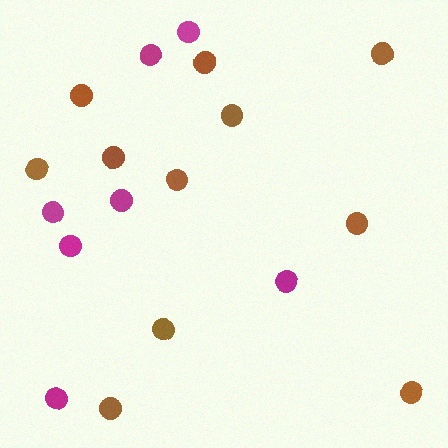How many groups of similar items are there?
There are 2 groups: one group of brown circles (11) and one group of magenta circles (7).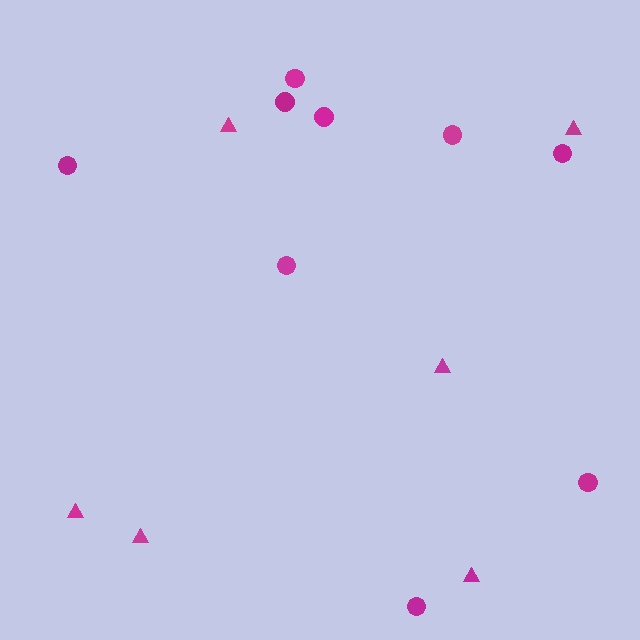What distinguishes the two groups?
There are 2 groups: one group of triangles (6) and one group of circles (9).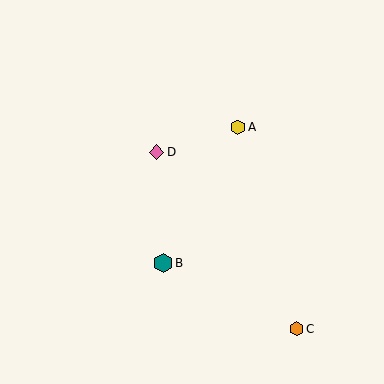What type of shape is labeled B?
Shape B is a teal hexagon.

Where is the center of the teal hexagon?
The center of the teal hexagon is at (163, 263).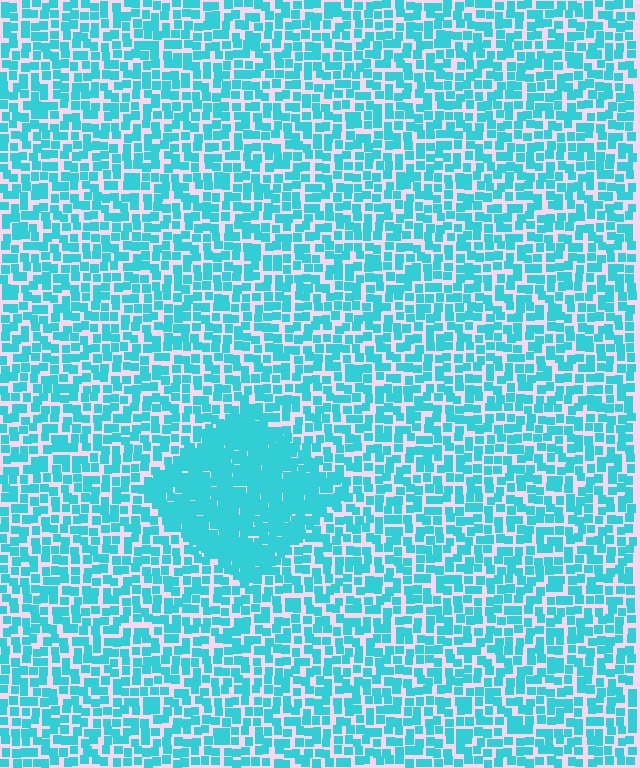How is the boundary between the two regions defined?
The boundary is defined by a change in element density (approximately 1.9x ratio). All elements are the same color, size, and shape.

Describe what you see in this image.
The image contains small cyan elements arranged at two different densities. A diamond-shaped region is visible where the elements are more densely packed than the surrounding area.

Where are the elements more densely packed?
The elements are more densely packed inside the diamond boundary.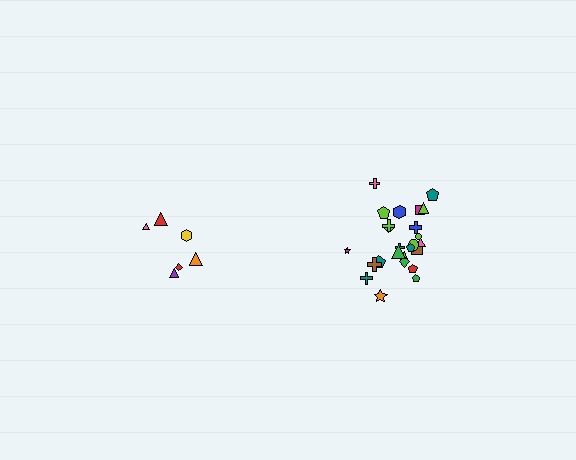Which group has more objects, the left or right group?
The right group.